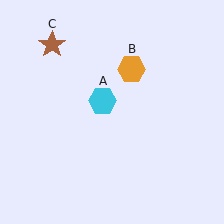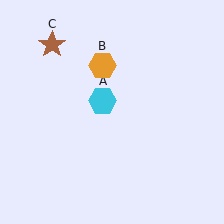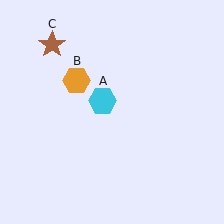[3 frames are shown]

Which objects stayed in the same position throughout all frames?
Cyan hexagon (object A) and brown star (object C) remained stationary.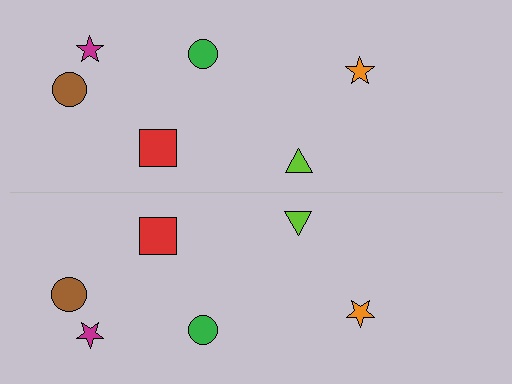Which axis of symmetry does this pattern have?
The pattern has a horizontal axis of symmetry running through the center of the image.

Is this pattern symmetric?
Yes, this pattern has bilateral (reflection) symmetry.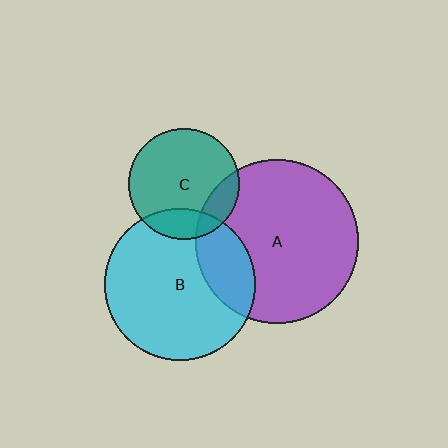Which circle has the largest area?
Circle A (purple).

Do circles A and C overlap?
Yes.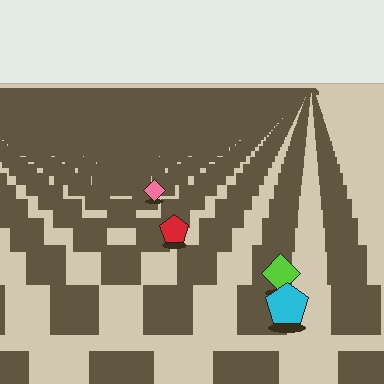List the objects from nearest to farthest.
From nearest to farthest: the cyan pentagon, the lime diamond, the red pentagon, the pink diamond.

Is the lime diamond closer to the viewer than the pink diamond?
Yes. The lime diamond is closer — you can tell from the texture gradient: the ground texture is coarser near it.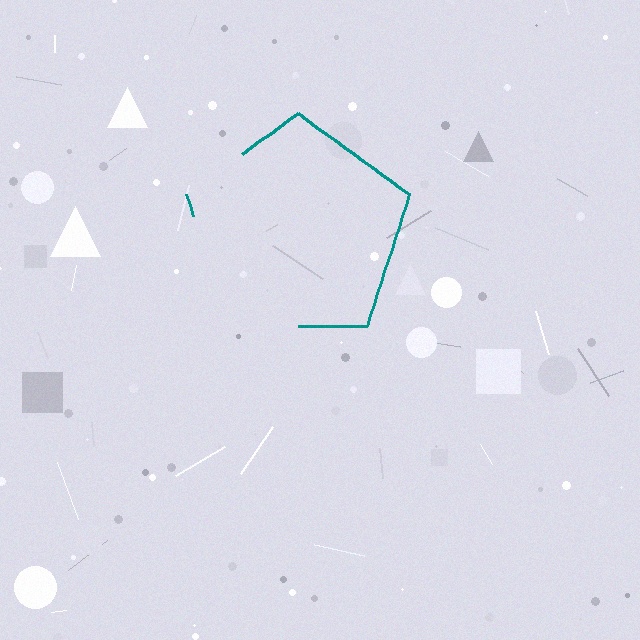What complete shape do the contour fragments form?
The contour fragments form a pentagon.